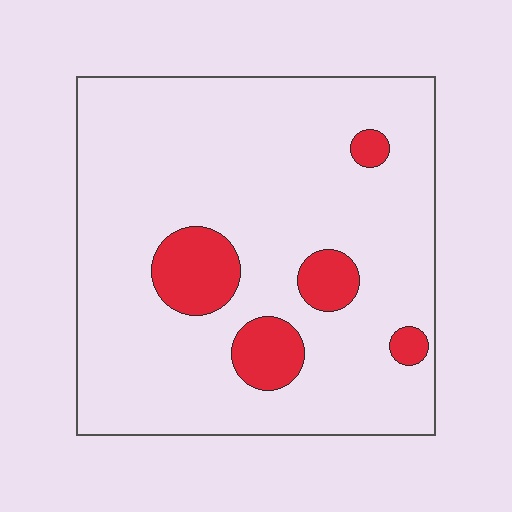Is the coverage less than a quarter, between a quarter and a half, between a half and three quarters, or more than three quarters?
Less than a quarter.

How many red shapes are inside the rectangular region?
5.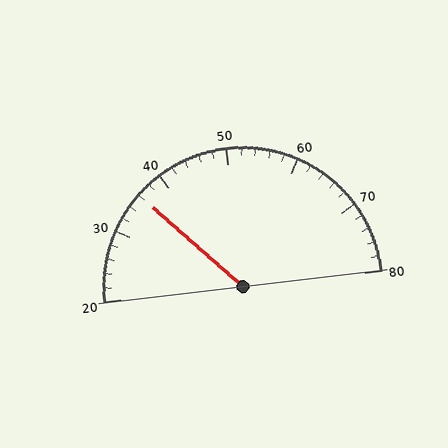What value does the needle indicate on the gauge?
The needle indicates approximately 36.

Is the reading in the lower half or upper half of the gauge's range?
The reading is in the lower half of the range (20 to 80).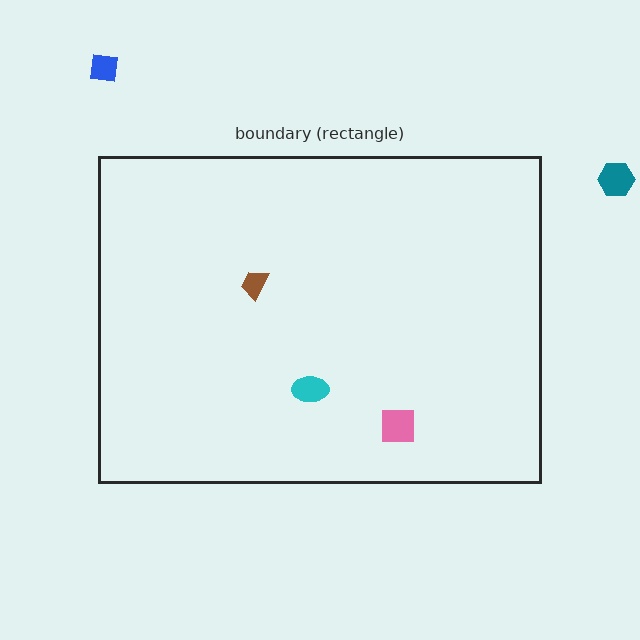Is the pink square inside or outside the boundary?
Inside.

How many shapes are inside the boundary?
3 inside, 2 outside.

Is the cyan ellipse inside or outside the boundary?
Inside.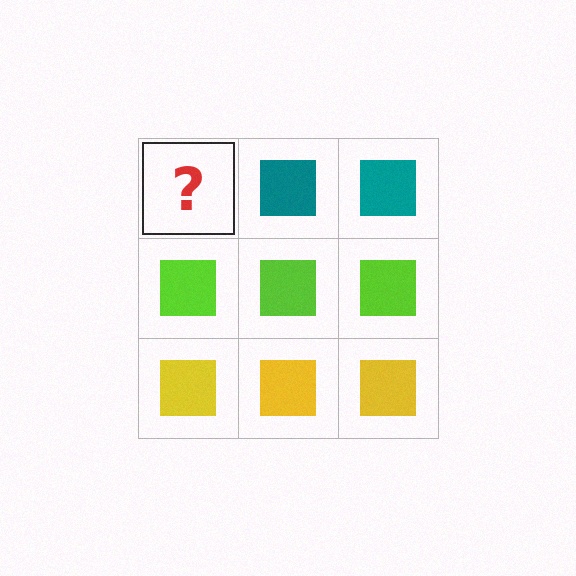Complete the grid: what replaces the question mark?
The question mark should be replaced with a teal square.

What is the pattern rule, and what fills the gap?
The rule is that each row has a consistent color. The gap should be filled with a teal square.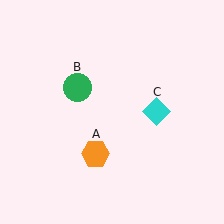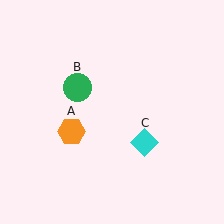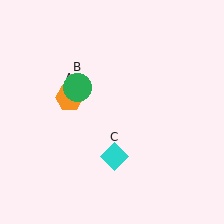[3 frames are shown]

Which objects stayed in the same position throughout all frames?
Green circle (object B) remained stationary.